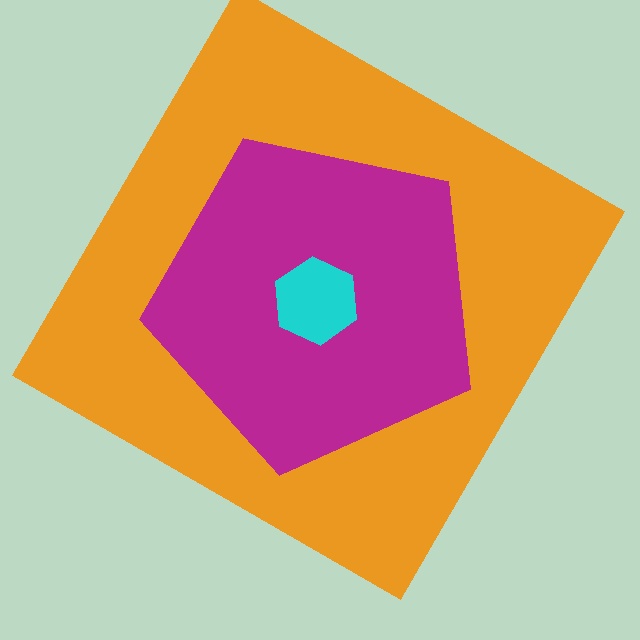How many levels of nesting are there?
3.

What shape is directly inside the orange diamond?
The magenta pentagon.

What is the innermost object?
The cyan hexagon.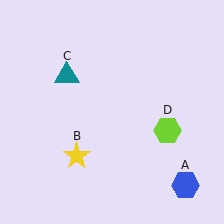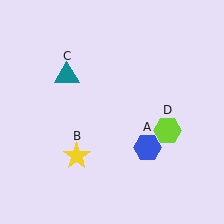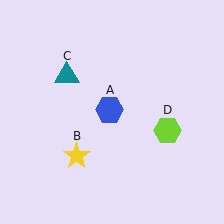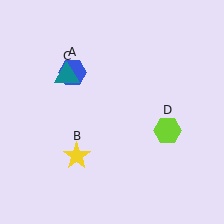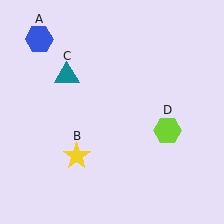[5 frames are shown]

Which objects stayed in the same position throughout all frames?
Yellow star (object B) and teal triangle (object C) and lime hexagon (object D) remained stationary.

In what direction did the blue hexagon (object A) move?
The blue hexagon (object A) moved up and to the left.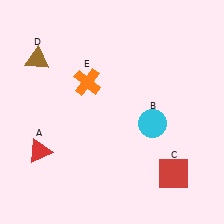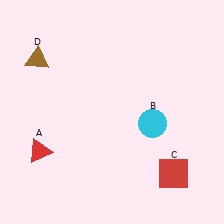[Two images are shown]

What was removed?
The orange cross (E) was removed in Image 2.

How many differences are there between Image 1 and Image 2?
There is 1 difference between the two images.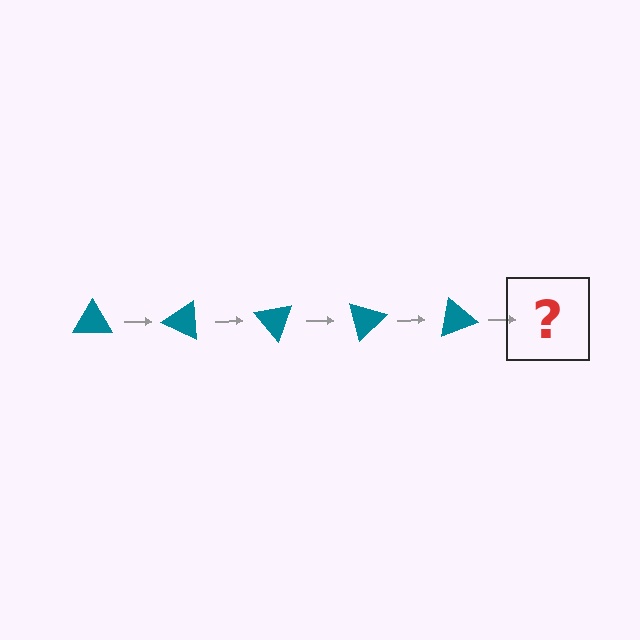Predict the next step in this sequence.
The next step is a teal triangle rotated 125 degrees.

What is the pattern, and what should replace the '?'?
The pattern is that the triangle rotates 25 degrees each step. The '?' should be a teal triangle rotated 125 degrees.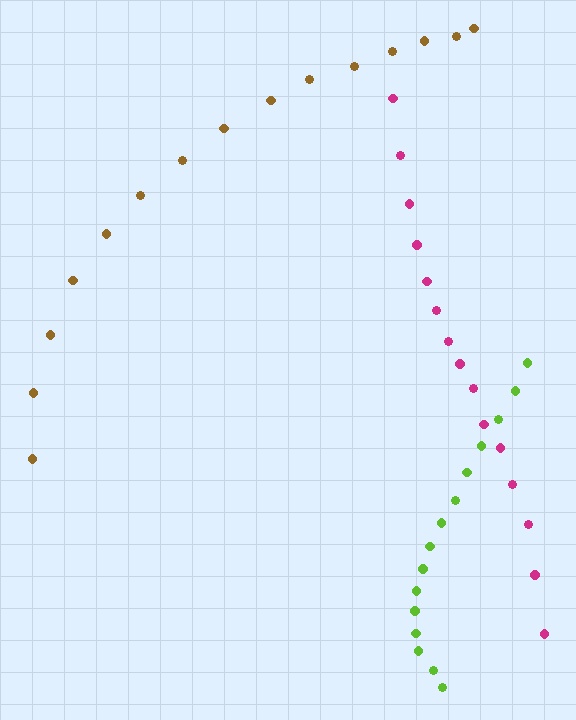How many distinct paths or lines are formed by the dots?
There are 3 distinct paths.